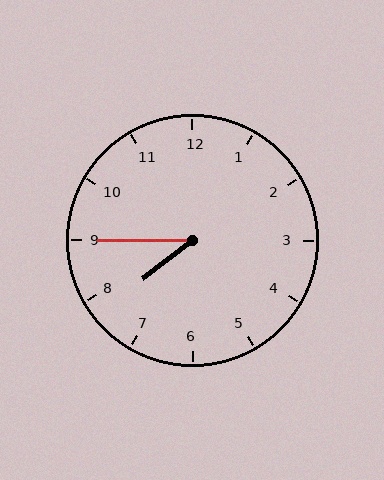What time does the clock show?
7:45.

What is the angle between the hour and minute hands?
Approximately 38 degrees.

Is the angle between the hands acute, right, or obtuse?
It is acute.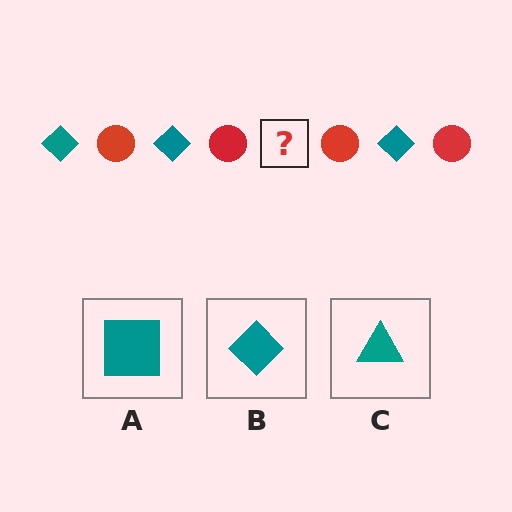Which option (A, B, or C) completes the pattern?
B.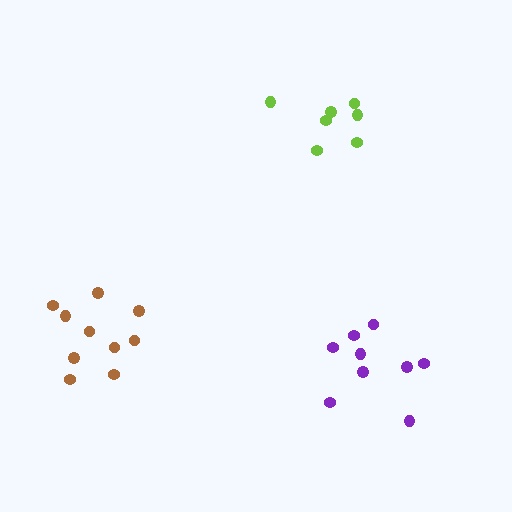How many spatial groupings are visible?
There are 3 spatial groupings.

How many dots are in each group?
Group 1: 9 dots, Group 2: 10 dots, Group 3: 7 dots (26 total).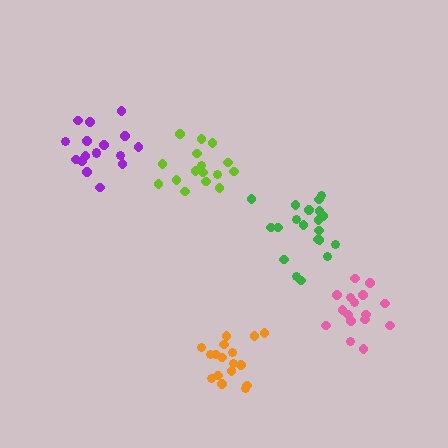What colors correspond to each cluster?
The clusters are colored: green, lime, orange, pink, purple.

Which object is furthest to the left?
The purple cluster is leftmost.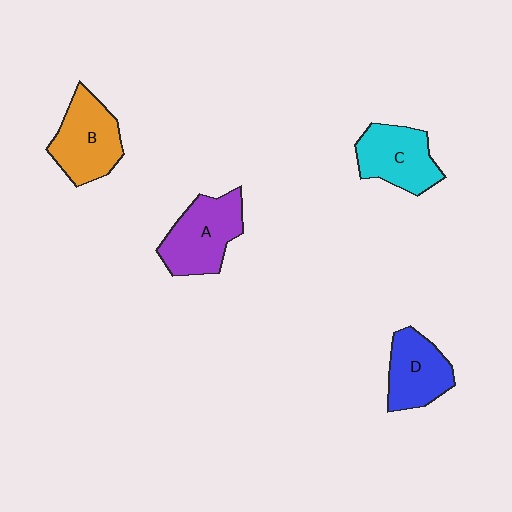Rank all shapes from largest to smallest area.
From largest to smallest: A (purple), B (orange), C (cyan), D (blue).